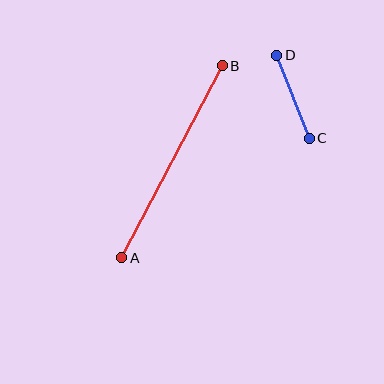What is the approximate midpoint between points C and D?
The midpoint is at approximately (293, 97) pixels.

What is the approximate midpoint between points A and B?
The midpoint is at approximately (172, 162) pixels.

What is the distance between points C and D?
The distance is approximately 89 pixels.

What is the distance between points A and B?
The distance is approximately 217 pixels.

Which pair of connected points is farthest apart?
Points A and B are farthest apart.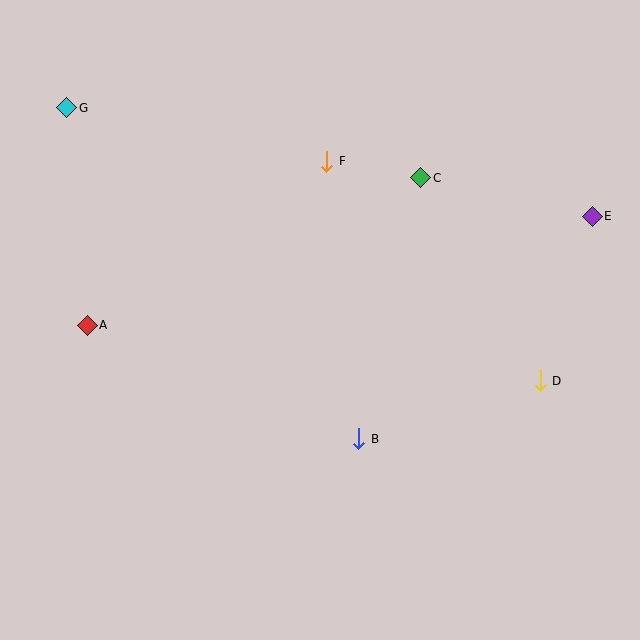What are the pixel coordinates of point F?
Point F is at (326, 161).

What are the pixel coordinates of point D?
Point D is at (540, 381).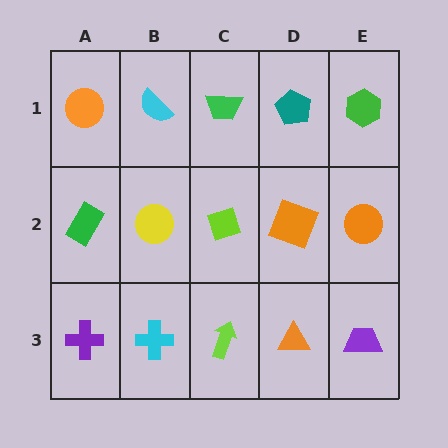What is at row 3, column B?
A cyan cross.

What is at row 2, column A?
A green rectangle.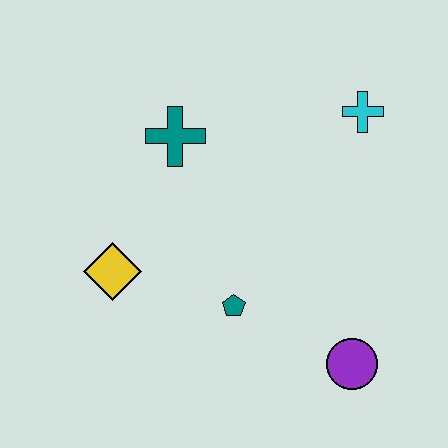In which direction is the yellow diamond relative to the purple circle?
The yellow diamond is to the left of the purple circle.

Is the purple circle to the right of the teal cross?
Yes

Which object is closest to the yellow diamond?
The teal pentagon is closest to the yellow diamond.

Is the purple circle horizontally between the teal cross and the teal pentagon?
No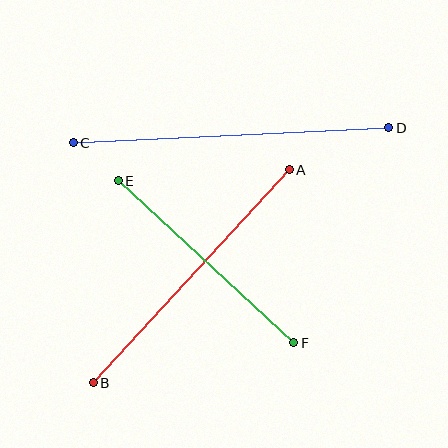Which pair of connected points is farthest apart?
Points C and D are farthest apart.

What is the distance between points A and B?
The distance is approximately 290 pixels.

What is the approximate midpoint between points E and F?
The midpoint is at approximately (206, 262) pixels.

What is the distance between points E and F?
The distance is approximately 239 pixels.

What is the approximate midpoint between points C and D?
The midpoint is at approximately (231, 135) pixels.